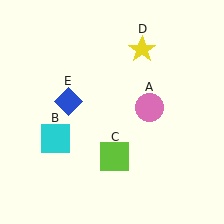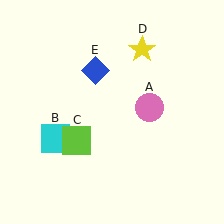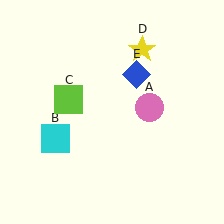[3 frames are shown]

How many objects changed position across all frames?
2 objects changed position: lime square (object C), blue diamond (object E).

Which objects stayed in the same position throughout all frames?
Pink circle (object A) and cyan square (object B) and yellow star (object D) remained stationary.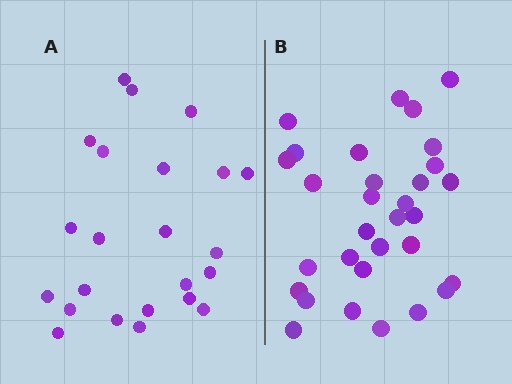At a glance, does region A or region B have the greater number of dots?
Region B (the right region) has more dots.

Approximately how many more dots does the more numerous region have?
Region B has roughly 8 or so more dots than region A.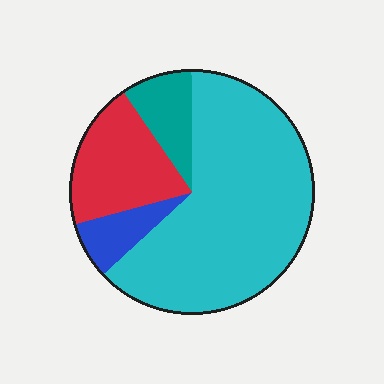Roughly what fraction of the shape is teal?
Teal takes up about one tenth (1/10) of the shape.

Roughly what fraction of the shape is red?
Red covers roughly 20% of the shape.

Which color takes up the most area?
Cyan, at roughly 65%.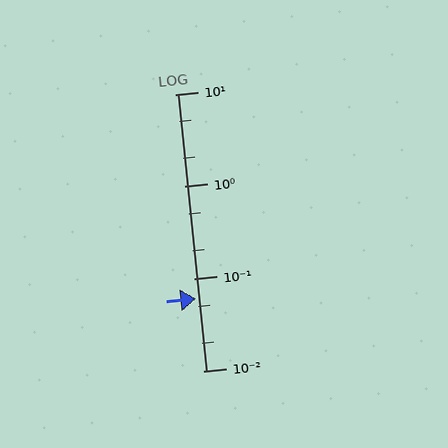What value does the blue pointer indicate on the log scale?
The pointer indicates approximately 0.06.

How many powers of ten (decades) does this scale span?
The scale spans 3 decades, from 0.01 to 10.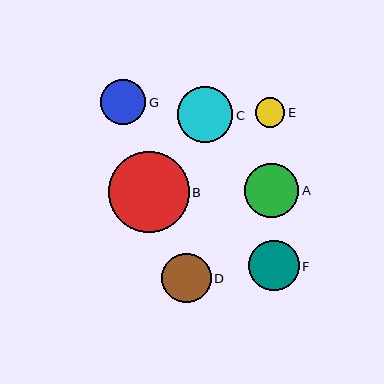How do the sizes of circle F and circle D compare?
Circle F and circle D are approximately the same size.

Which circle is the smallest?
Circle E is the smallest with a size of approximately 30 pixels.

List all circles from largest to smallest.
From largest to smallest: B, C, A, F, D, G, E.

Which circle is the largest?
Circle B is the largest with a size of approximately 81 pixels.